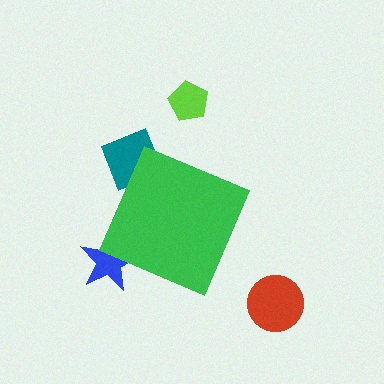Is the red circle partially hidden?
No, the red circle is fully visible.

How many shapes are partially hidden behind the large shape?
2 shapes are partially hidden.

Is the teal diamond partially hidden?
Yes, the teal diamond is partially hidden behind the green diamond.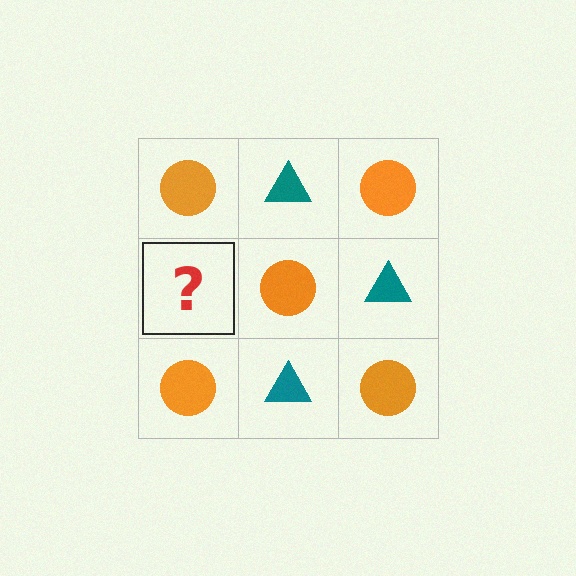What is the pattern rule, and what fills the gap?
The rule is that it alternates orange circle and teal triangle in a checkerboard pattern. The gap should be filled with a teal triangle.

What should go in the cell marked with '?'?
The missing cell should contain a teal triangle.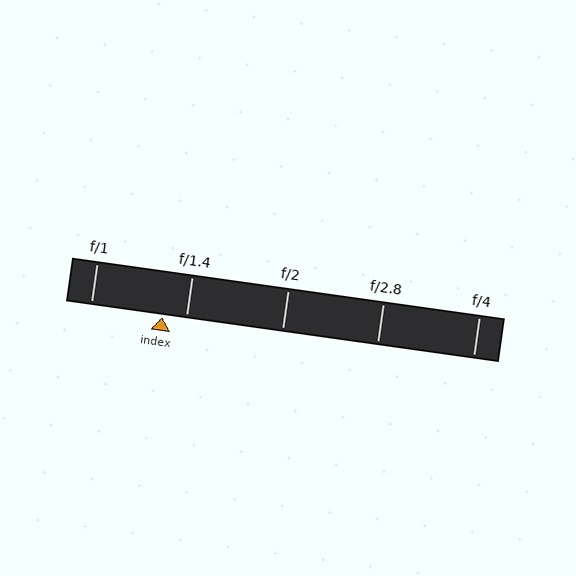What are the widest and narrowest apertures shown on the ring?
The widest aperture shown is f/1 and the narrowest is f/4.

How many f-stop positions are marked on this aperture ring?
There are 5 f-stop positions marked.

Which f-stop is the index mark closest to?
The index mark is closest to f/1.4.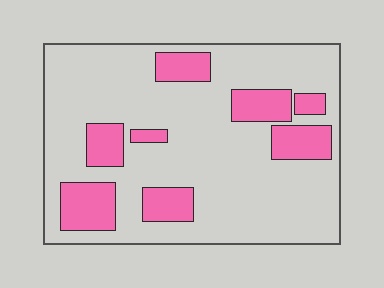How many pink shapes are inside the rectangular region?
8.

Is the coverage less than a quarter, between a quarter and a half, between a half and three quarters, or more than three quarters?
Less than a quarter.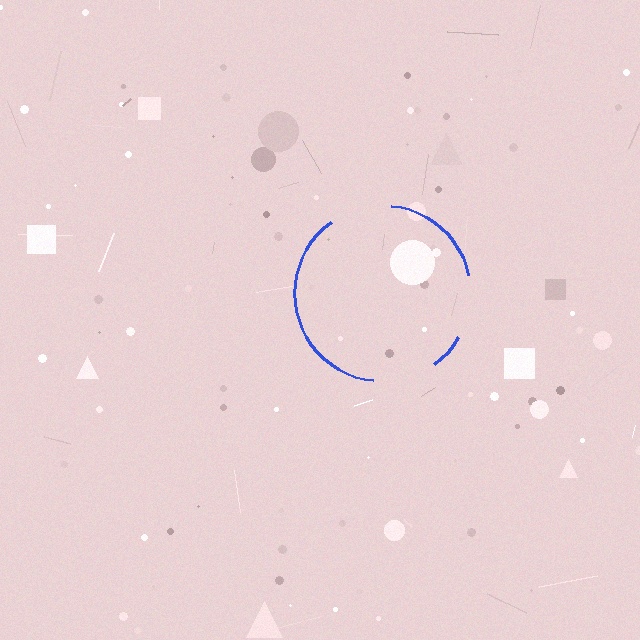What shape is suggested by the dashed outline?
The dashed outline suggests a circle.